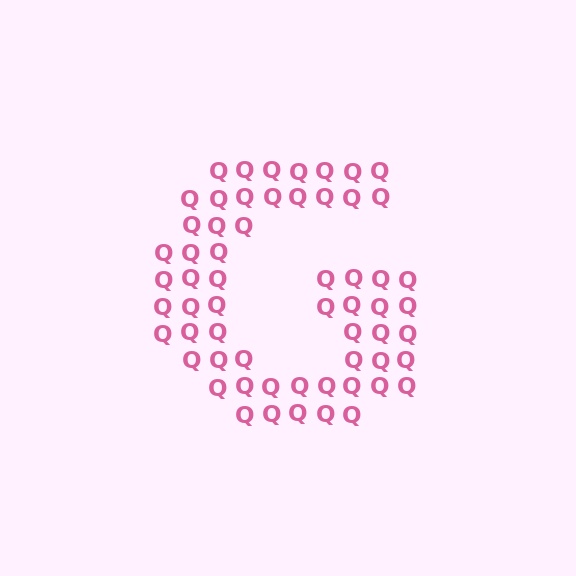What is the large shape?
The large shape is the letter G.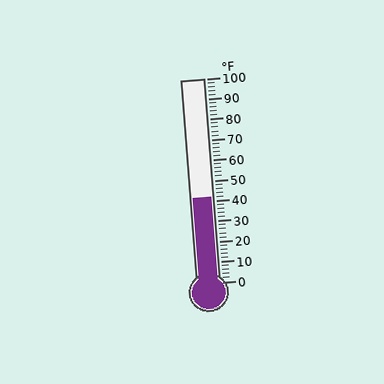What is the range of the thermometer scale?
The thermometer scale ranges from 0°F to 100°F.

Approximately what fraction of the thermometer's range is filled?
The thermometer is filled to approximately 40% of its range.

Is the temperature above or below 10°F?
The temperature is above 10°F.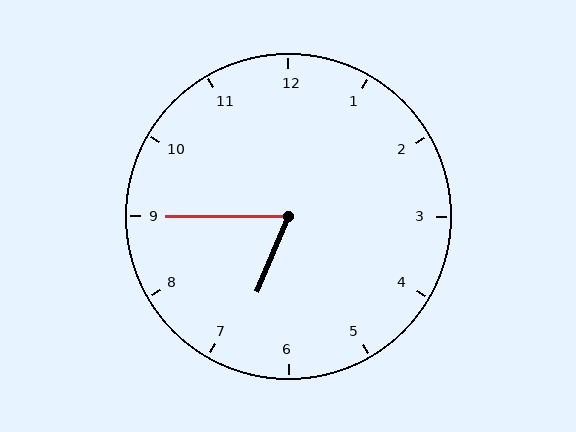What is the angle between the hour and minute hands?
Approximately 68 degrees.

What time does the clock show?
6:45.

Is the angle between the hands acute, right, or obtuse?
It is acute.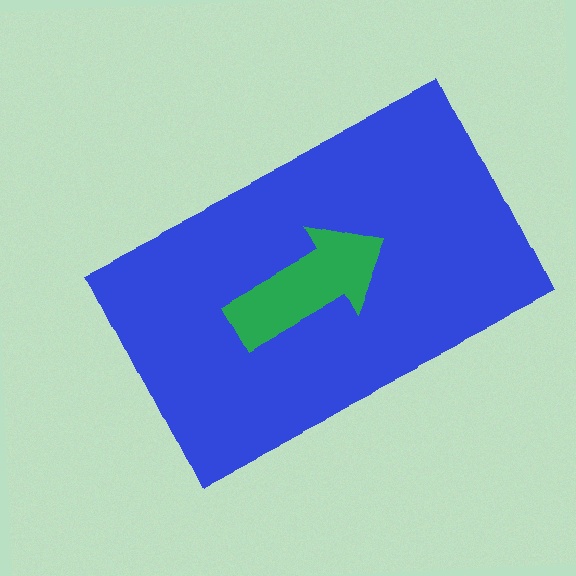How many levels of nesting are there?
2.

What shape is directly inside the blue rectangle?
The green arrow.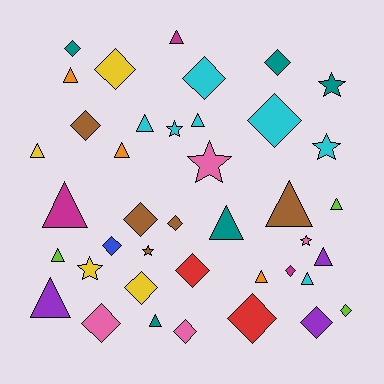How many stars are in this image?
There are 7 stars.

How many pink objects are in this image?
There are 4 pink objects.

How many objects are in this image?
There are 40 objects.